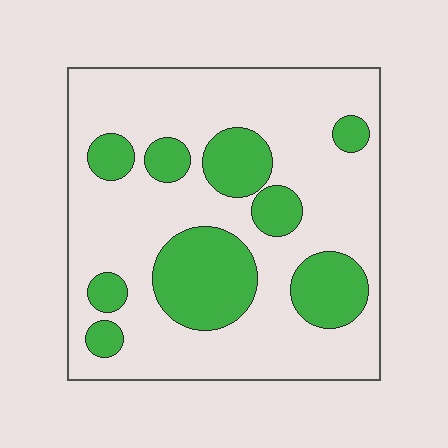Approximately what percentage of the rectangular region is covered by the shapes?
Approximately 25%.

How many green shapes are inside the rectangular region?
9.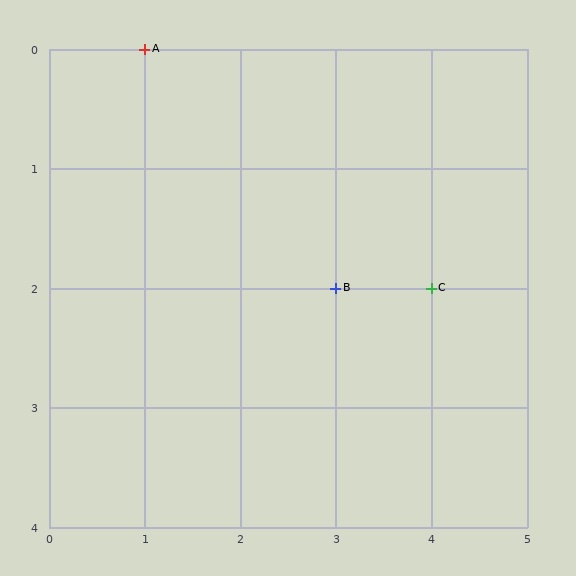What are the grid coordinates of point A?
Point A is at grid coordinates (1, 0).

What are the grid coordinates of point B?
Point B is at grid coordinates (3, 2).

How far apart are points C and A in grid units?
Points C and A are 3 columns and 2 rows apart (about 3.6 grid units diagonally).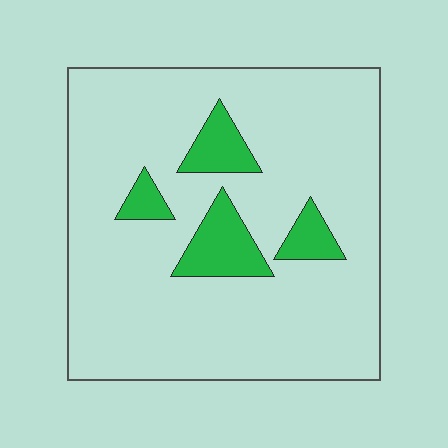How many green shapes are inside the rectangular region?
4.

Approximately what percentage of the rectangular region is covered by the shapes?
Approximately 10%.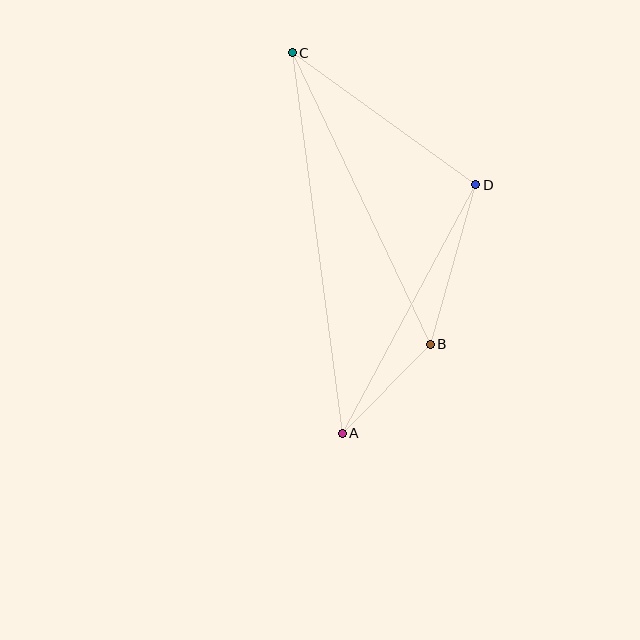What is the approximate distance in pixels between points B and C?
The distance between B and C is approximately 322 pixels.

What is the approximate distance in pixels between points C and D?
The distance between C and D is approximately 226 pixels.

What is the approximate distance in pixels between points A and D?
The distance between A and D is approximately 282 pixels.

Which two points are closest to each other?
Points A and B are closest to each other.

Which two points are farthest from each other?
Points A and C are farthest from each other.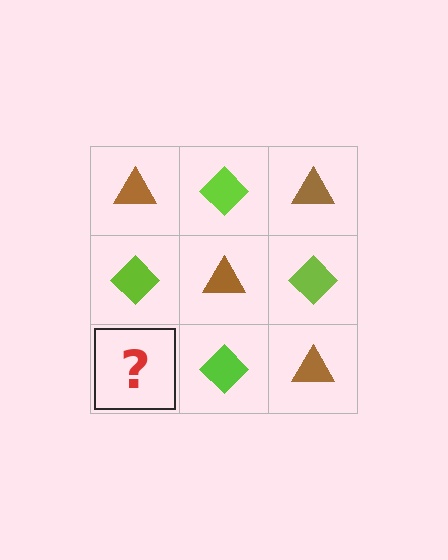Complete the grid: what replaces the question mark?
The question mark should be replaced with a brown triangle.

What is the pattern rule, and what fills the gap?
The rule is that it alternates brown triangle and lime diamond in a checkerboard pattern. The gap should be filled with a brown triangle.